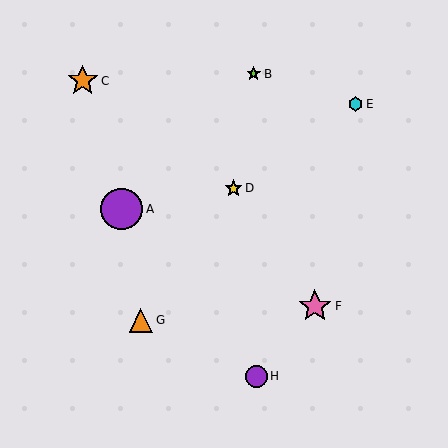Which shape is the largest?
The purple circle (labeled A) is the largest.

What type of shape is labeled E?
Shape E is a cyan hexagon.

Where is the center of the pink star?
The center of the pink star is at (315, 306).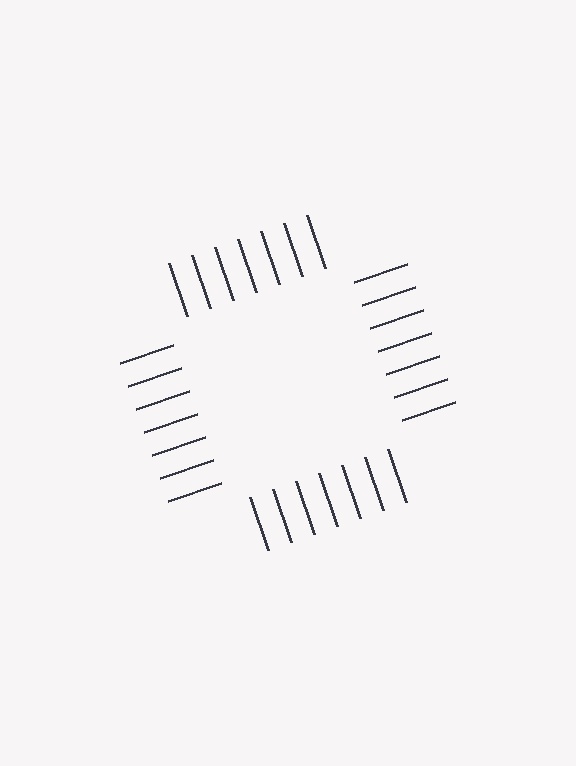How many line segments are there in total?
28 — 7 along each of the 4 edges.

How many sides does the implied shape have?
4 sides — the line-ends trace a square.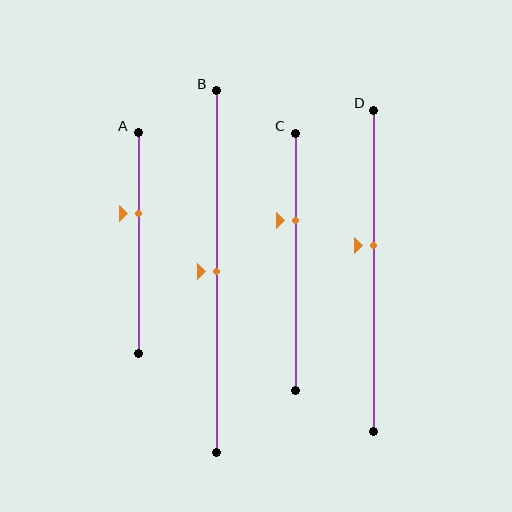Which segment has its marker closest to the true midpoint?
Segment B has its marker closest to the true midpoint.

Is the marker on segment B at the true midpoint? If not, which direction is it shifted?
Yes, the marker on segment B is at the true midpoint.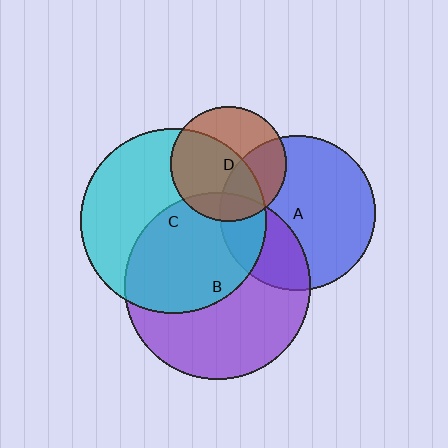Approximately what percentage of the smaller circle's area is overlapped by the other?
Approximately 50%.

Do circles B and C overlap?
Yes.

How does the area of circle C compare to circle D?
Approximately 2.6 times.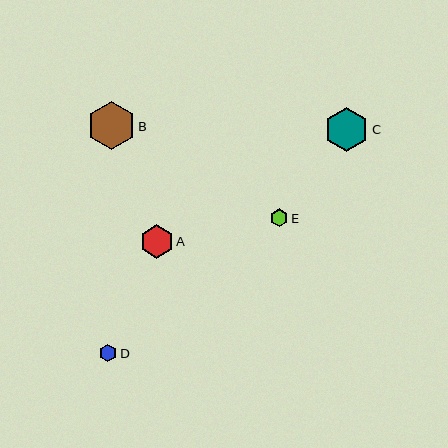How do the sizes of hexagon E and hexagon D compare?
Hexagon E and hexagon D are approximately the same size.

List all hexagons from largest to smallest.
From largest to smallest: B, C, A, E, D.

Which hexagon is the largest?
Hexagon B is the largest with a size of approximately 48 pixels.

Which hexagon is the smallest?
Hexagon D is the smallest with a size of approximately 18 pixels.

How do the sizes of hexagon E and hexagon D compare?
Hexagon E and hexagon D are approximately the same size.